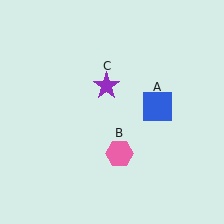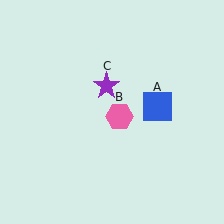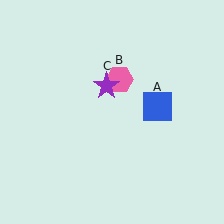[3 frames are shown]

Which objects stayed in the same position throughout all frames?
Blue square (object A) and purple star (object C) remained stationary.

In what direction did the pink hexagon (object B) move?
The pink hexagon (object B) moved up.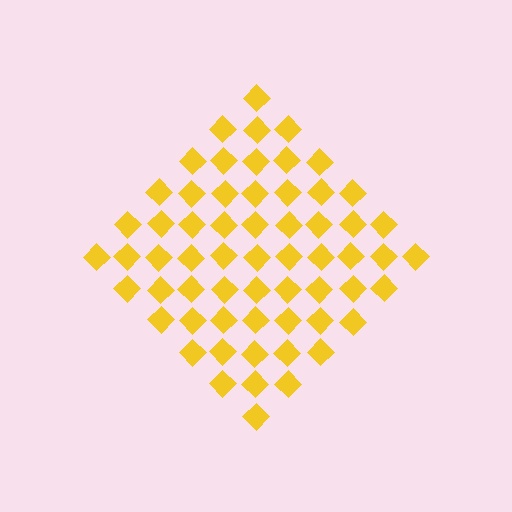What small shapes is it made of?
It is made of small diamonds.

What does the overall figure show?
The overall figure shows a diamond.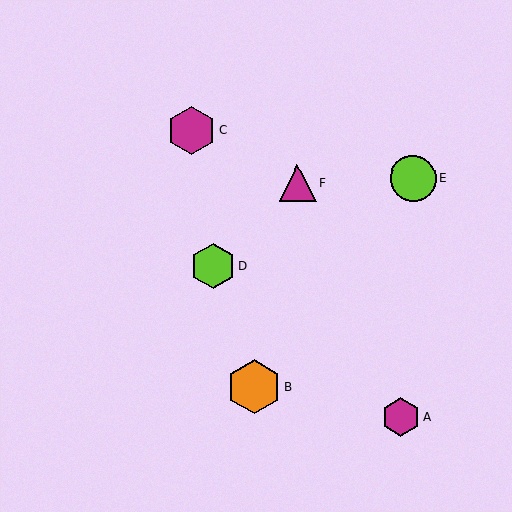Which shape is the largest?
The orange hexagon (labeled B) is the largest.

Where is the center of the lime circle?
The center of the lime circle is at (413, 178).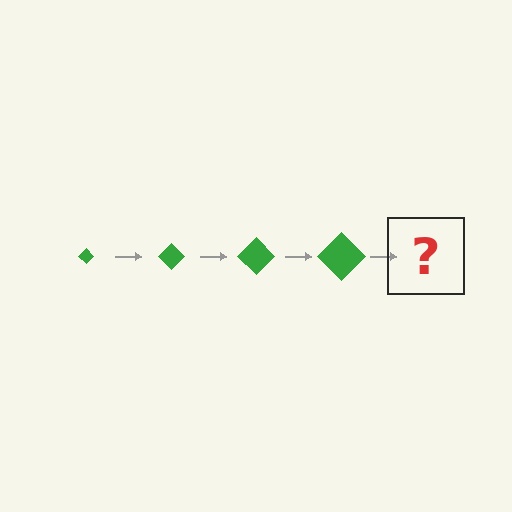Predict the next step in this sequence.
The next step is a green diamond, larger than the previous one.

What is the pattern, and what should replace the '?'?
The pattern is that the diamond gets progressively larger each step. The '?' should be a green diamond, larger than the previous one.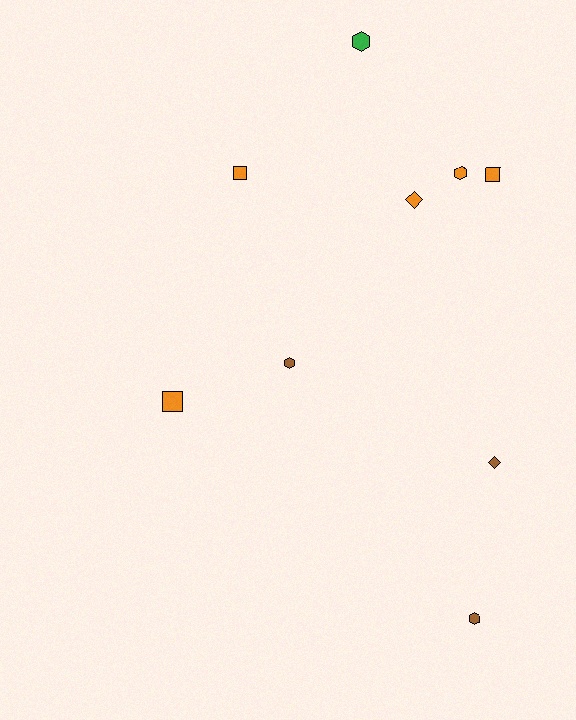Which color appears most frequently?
Orange, with 5 objects.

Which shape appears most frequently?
Hexagon, with 4 objects.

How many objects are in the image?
There are 9 objects.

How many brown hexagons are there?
There are 2 brown hexagons.